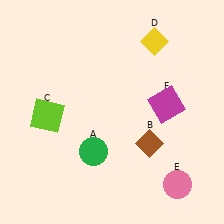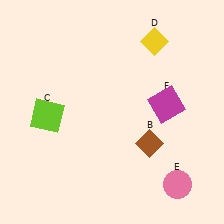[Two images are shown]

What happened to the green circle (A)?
The green circle (A) was removed in Image 2. It was in the bottom-left area of Image 1.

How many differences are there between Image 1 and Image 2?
There is 1 difference between the two images.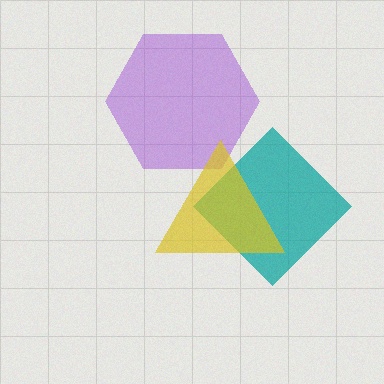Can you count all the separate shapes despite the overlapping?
Yes, there are 3 separate shapes.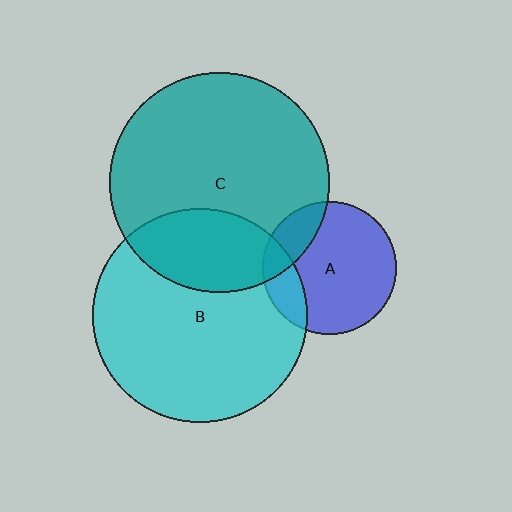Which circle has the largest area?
Circle C (teal).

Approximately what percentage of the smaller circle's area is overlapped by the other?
Approximately 20%.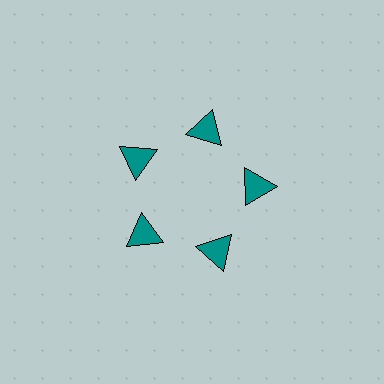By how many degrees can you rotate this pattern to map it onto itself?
The pattern maps onto itself every 72 degrees of rotation.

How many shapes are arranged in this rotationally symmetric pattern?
There are 5 shapes, arranged in 5 groups of 1.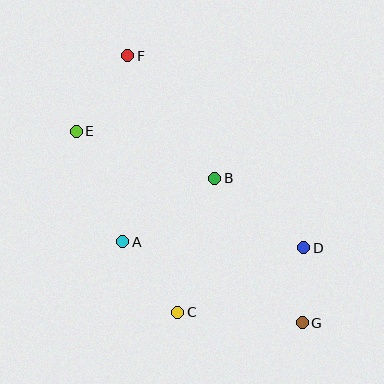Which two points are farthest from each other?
Points F and G are farthest from each other.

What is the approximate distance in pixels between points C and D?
The distance between C and D is approximately 142 pixels.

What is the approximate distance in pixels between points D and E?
The distance between D and E is approximately 255 pixels.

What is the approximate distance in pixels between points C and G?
The distance between C and G is approximately 125 pixels.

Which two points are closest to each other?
Points D and G are closest to each other.